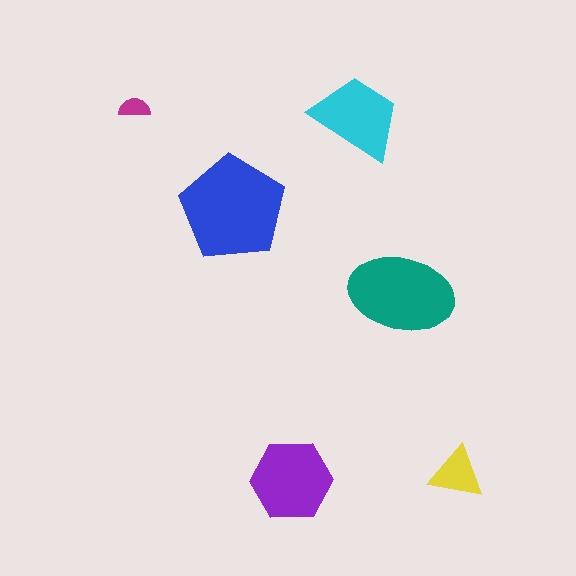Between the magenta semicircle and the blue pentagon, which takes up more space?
The blue pentagon.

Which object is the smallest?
The magenta semicircle.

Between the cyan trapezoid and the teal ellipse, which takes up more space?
The teal ellipse.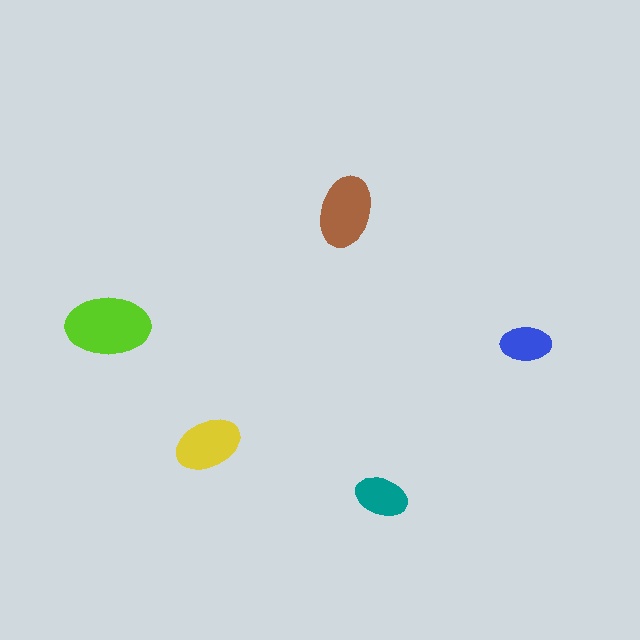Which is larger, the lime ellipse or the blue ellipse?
The lime one.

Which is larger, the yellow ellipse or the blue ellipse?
The yellow one.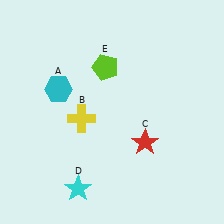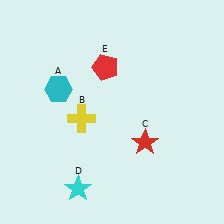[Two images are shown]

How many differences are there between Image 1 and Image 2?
There is 1 difference between the two images.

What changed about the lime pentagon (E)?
In Image 1, E is lime. In Image 2, it changed to red.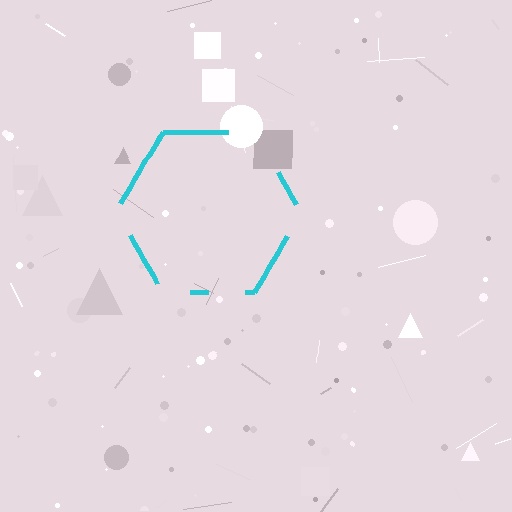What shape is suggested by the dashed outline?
The dashed outline suggests a hexagon.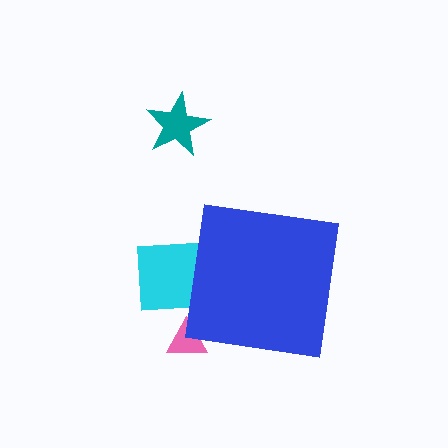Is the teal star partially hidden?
No, the teal star is fully visible.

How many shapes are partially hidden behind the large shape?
2 shapes are partially hidden.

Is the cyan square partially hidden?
Yes, the cyan square is partially hidden behind the blue square.